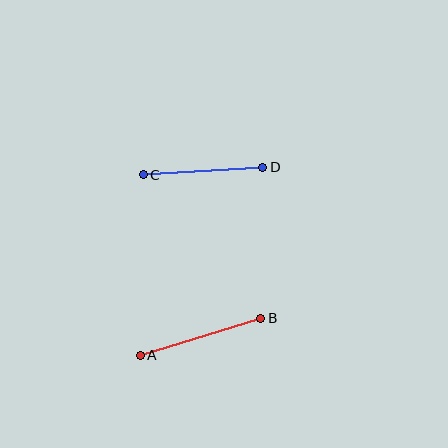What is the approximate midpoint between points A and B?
The midpoint is at approximately (200, 337) pixels.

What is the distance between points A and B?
The distance is approximately 126 pixels.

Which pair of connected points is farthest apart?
Points A and B are farthest apart.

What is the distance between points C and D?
The distance is approximately 120 pixels.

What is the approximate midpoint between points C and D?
The midpoint is at approximately (203, 171) pixels.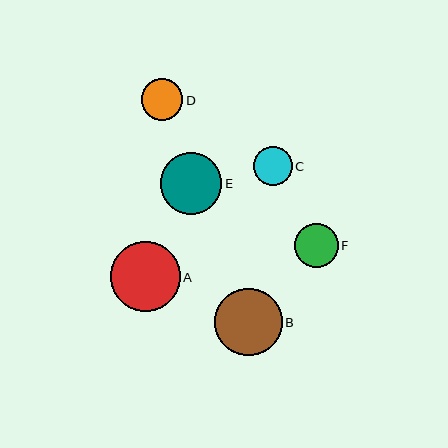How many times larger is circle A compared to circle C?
Circle A is approximately 1.8 times the size of circle C.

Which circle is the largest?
Circle A is the largest with a size of approximately 70 pixels.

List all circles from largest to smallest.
From largest to smallest: A, B, E, F, D, C.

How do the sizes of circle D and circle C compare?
Circle D and circle C are approximately the same size.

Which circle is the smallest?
Circle C is the smallest with a size of approximately 39 pixels.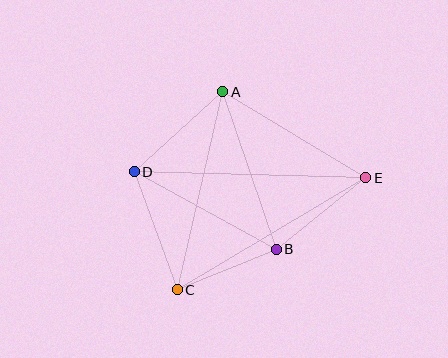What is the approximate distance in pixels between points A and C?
The distance between A and C is approximately 203 pixels.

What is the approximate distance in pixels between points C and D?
The distance between C and D is approximately 125 pixels.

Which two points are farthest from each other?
Points D and E are farthest from each other.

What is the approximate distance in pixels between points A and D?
The distance between A and D is approximately 119 pixels.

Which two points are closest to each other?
Points B and C are closest to each other.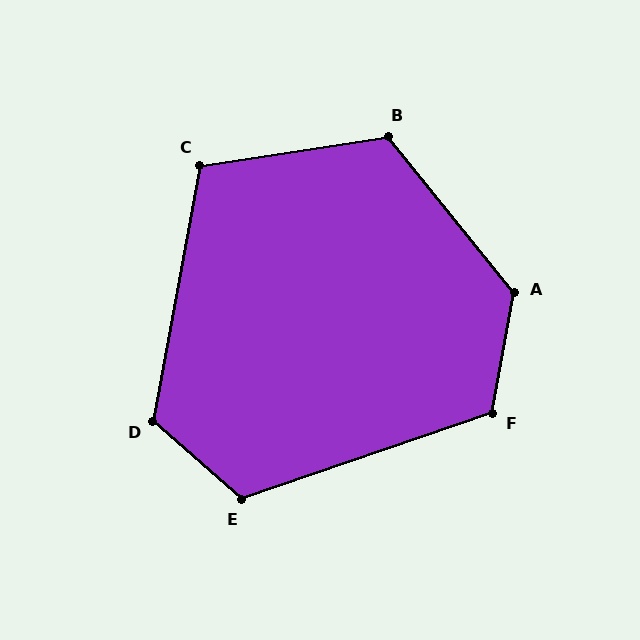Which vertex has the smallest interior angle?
C, at approximately 109 degrees.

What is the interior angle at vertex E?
Approximately 120 degrees (obtuse).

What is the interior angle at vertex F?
Approximately 119 degrees (obtuse).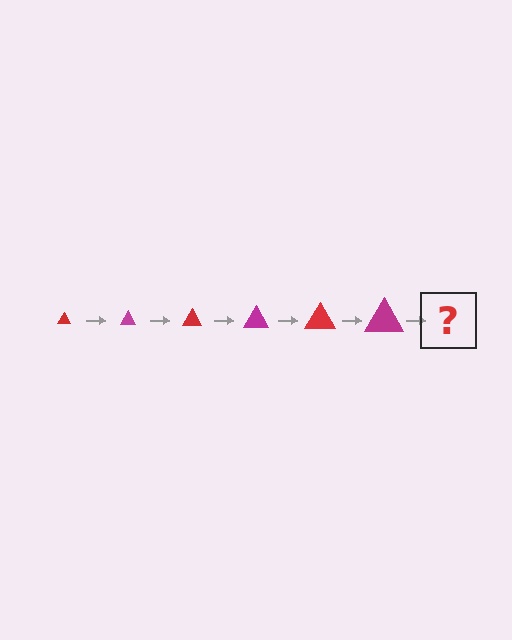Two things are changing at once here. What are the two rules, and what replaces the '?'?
The two rules are that the triangle grows larger each step and the color cycles through red and magenta. The '?' should be a red triangle, larger than the previous one.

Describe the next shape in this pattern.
It should be a red triangle, larger than the previous one.